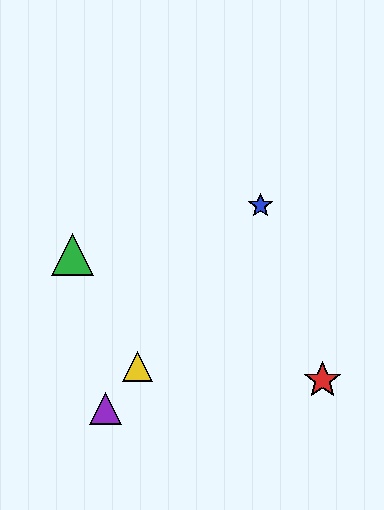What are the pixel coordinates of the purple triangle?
The purple triangle is at (106, 408).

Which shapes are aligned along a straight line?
The blue star, the yellow triangle, the purple triangle are aligned along a straight line.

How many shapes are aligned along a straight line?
3 shapes (the blue star, the yellow triangle, the purple triangle) are aligned along a straight line.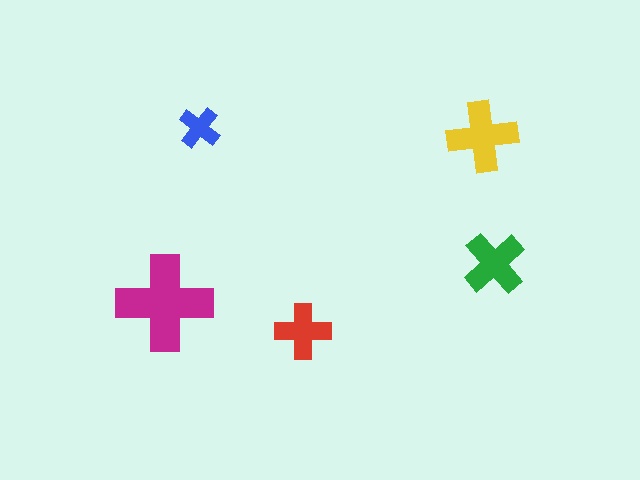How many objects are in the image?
There are 5 objects in the image.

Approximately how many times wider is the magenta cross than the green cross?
About 1.5 times wider.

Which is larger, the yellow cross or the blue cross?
The yellow one.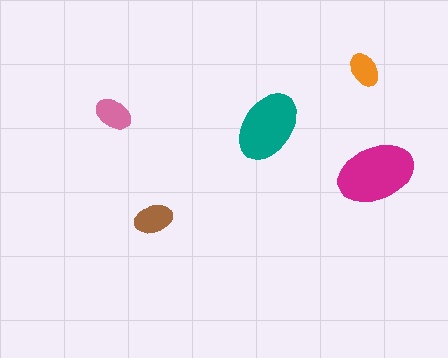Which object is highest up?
The orange ellipse is topmost.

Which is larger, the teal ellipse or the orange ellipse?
The teal one.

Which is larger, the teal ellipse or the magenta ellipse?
The magenta one.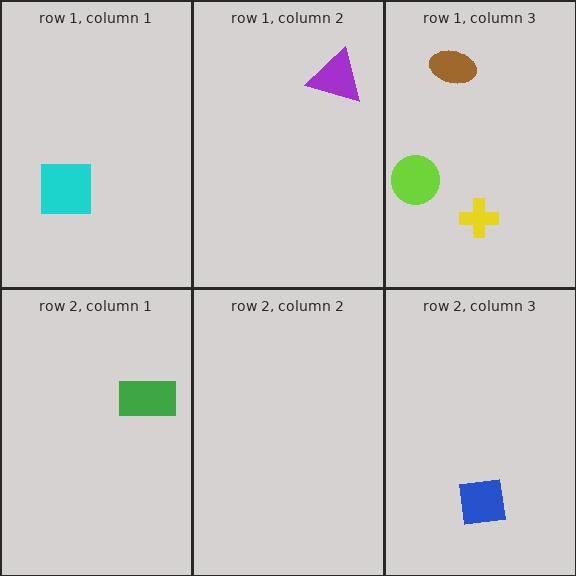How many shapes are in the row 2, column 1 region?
1.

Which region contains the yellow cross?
The row 1, column 3 region.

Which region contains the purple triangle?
The row 1, column 2 region.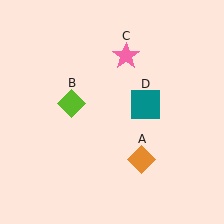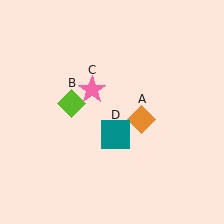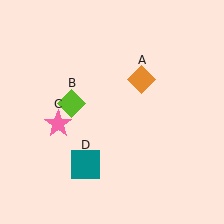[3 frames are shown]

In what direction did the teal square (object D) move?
The teal square (object D) moved down and to the left.